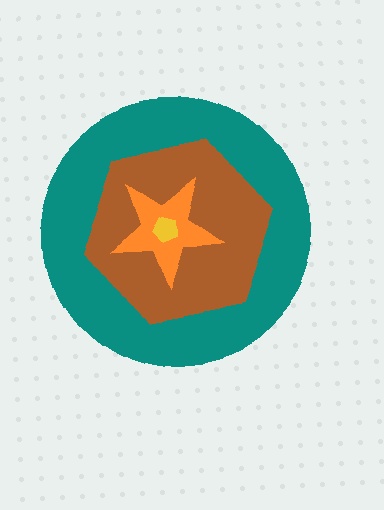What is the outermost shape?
The teal circle.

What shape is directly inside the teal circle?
The brown hexagon.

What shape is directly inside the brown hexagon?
The orange star.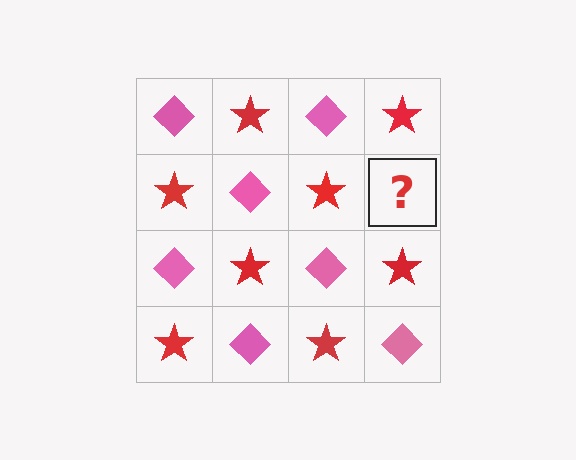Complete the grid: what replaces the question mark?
The question mark should be replaced with a pink diamond.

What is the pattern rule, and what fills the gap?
The rule is that it alternates pink diamond and red star in a checkerboard pattern. The gap should be filled with a pink diamond.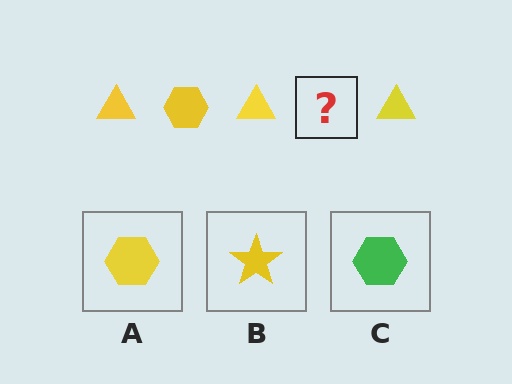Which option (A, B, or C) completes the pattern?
A.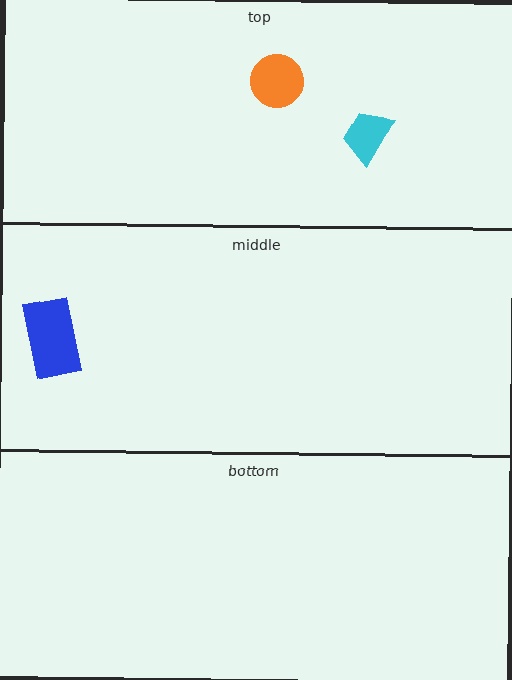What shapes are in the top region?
The orange circle, the cyan trapezoid.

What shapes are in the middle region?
The blue rectangle.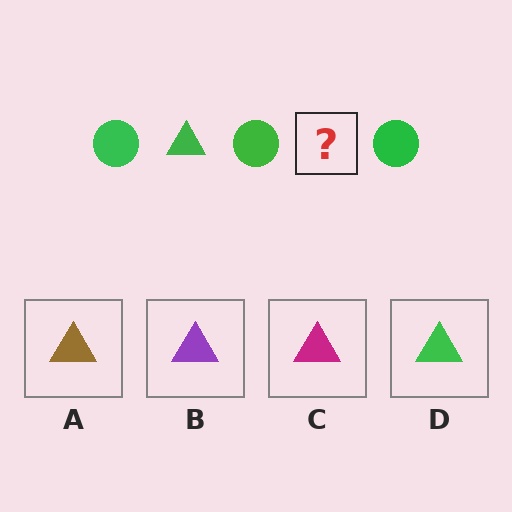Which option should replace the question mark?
Option D.